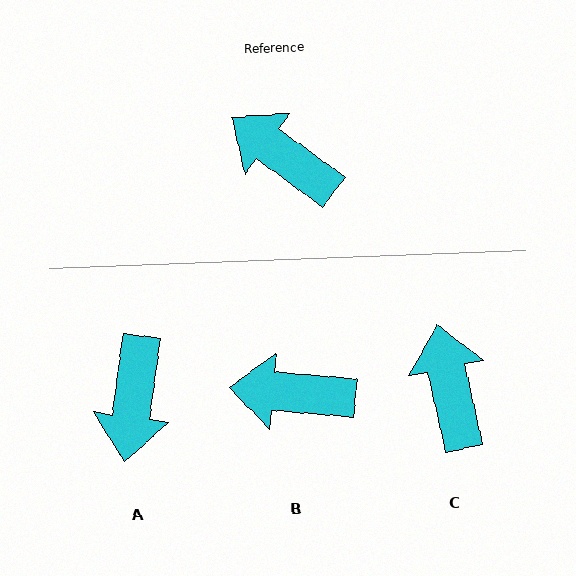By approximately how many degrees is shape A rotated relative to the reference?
Approximately 119 degrees counter-clockwise.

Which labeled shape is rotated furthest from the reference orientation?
A, about 119 degrees away.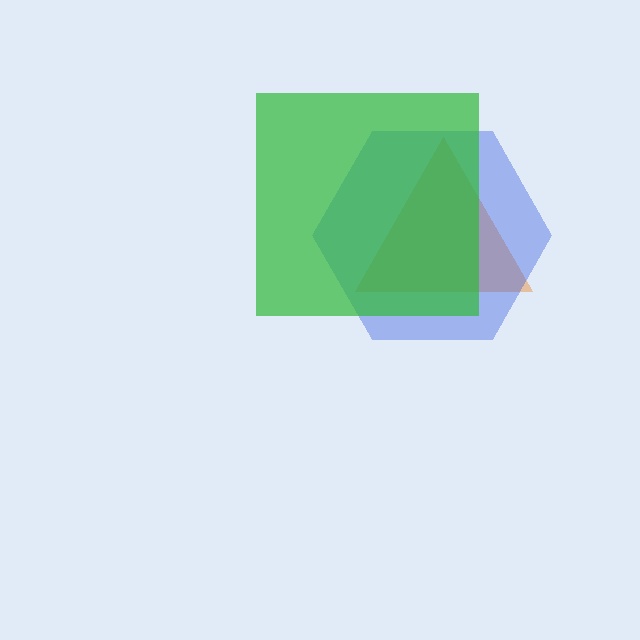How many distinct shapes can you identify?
There are 3 distinct shapes: an orange triangle, a blue hexagon, a green square.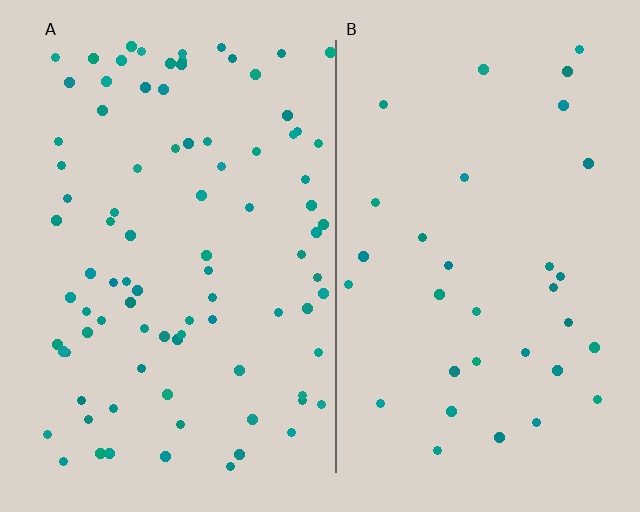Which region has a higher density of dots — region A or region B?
A (the left).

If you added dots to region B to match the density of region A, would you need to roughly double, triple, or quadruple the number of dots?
Approximately triple.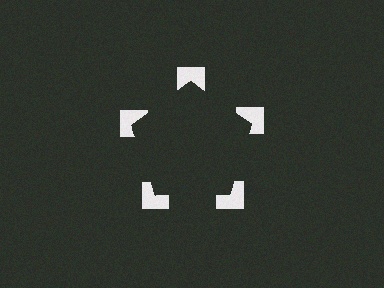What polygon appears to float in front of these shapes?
An illusory pentagon — its edges are inferred from the aligned wedge cuts in the notched squares, not physically drawn.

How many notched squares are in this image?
There are 5 — one at each vertex of the illusory pentagon.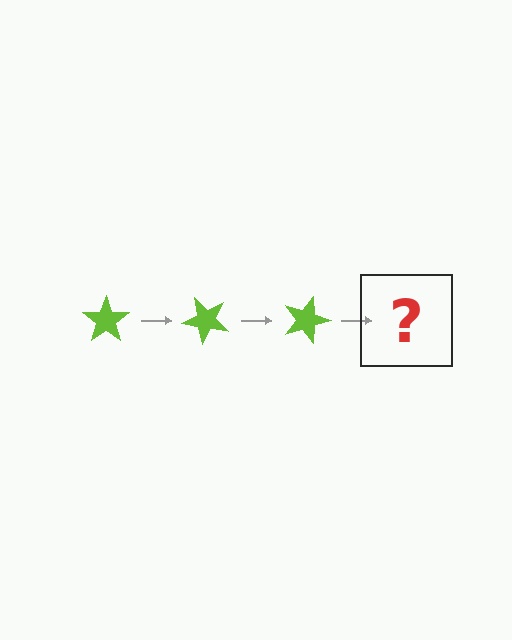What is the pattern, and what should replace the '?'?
The pattern is that the star rotates 45 degrees each step. The '?' should be a lime star rotated 135 degrees.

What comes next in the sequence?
The next element should be a lime star rotated 135 degrees.